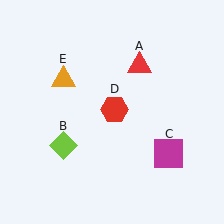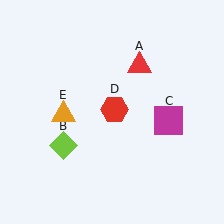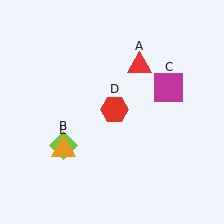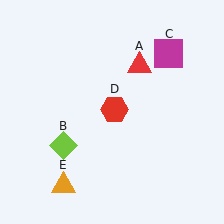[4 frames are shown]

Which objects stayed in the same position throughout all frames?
Red triangle (object A) and lime diamond (object B) and red hexagon (object D) remained stationary.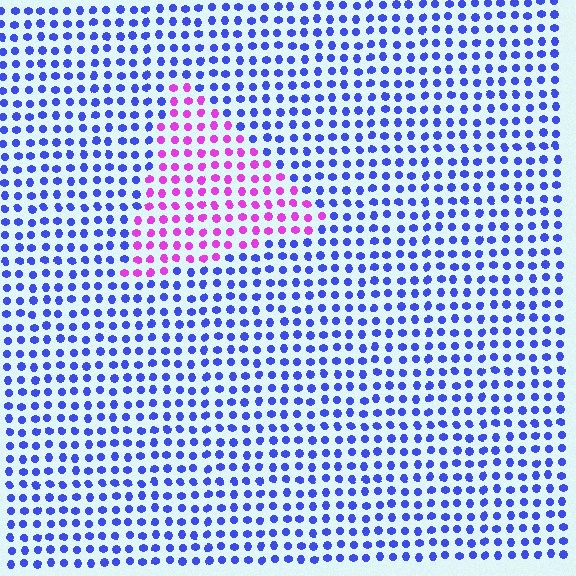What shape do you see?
I see a triangle.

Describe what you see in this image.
The image is filled with small blue elements in a uniform arrangement. A triangle-shaped region is visible where the elements are tinted to a slightly different hue, forming a subtle color boundary.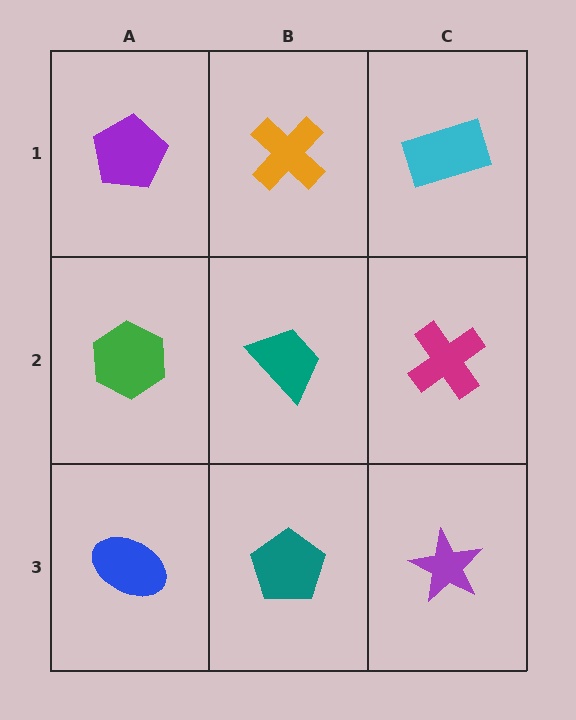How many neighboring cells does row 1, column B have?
3.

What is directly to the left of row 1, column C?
An orange cross.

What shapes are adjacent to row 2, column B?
An orange cross (row 1, column B), a teal pentagon (row 3, column B), a green hexagon (row 2, column A), a magenta cross (row 2, column C).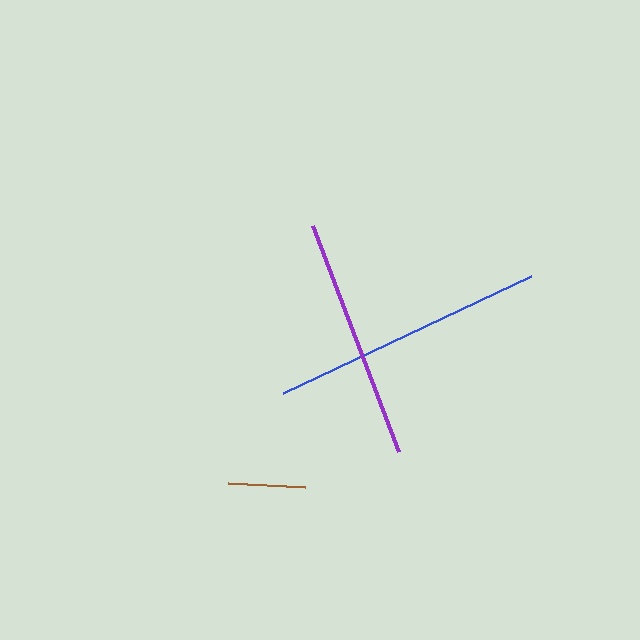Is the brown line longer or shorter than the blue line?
The blue line is longer than the brown line.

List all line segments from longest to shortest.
From longest to shortest: blue, purple, brown.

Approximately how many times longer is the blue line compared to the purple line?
The blue line is approximately 1.1 times the length of the purple line.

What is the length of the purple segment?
The purple segment is approximately 242 pixels long.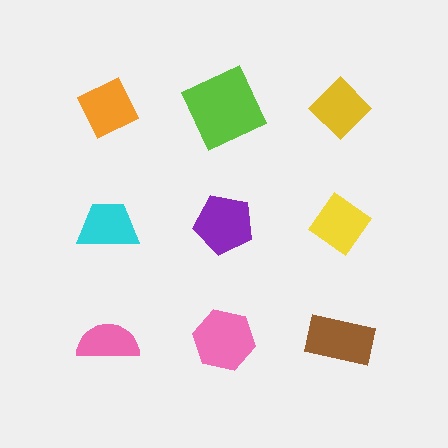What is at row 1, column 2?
A lime square.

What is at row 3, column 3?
A brown rectangle.